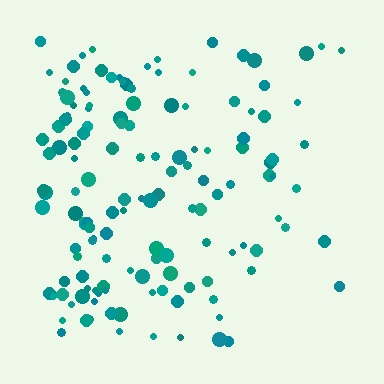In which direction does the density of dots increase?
From right to left, with the left side densest.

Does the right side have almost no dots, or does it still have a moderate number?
Still a moderate number, just noticeably fewer than the left.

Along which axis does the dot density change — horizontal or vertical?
Horizontal.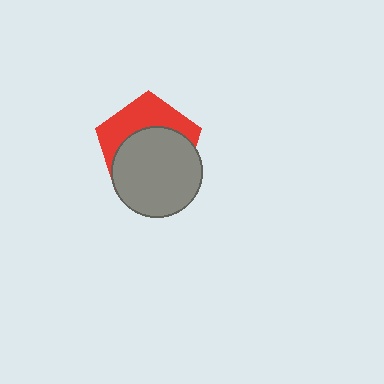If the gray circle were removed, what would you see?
You would see the complete red pentagon.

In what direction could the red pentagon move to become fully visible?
The red pentagon could move up. That would shift it out from behind the gray circle entirely.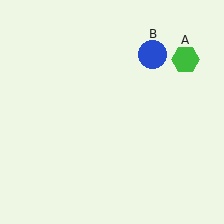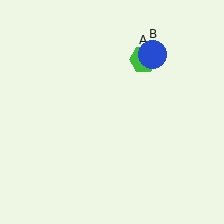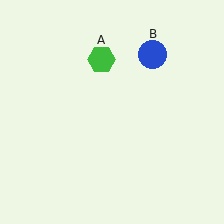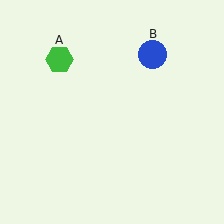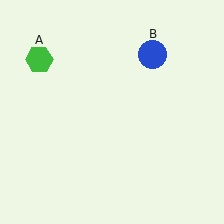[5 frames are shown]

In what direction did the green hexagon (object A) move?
The green hexagon (object A) moved left.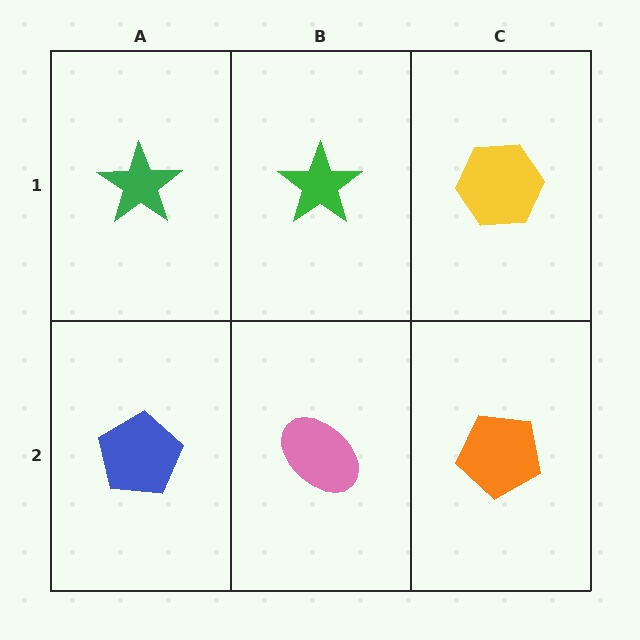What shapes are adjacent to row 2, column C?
A yellow hexagon (row 1, column C), a pink ellipse (row 2, column B).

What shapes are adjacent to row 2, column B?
A green star (row 1, column B), a blue pentagon (row 2, column A), an orange pentagon (row 2, column C).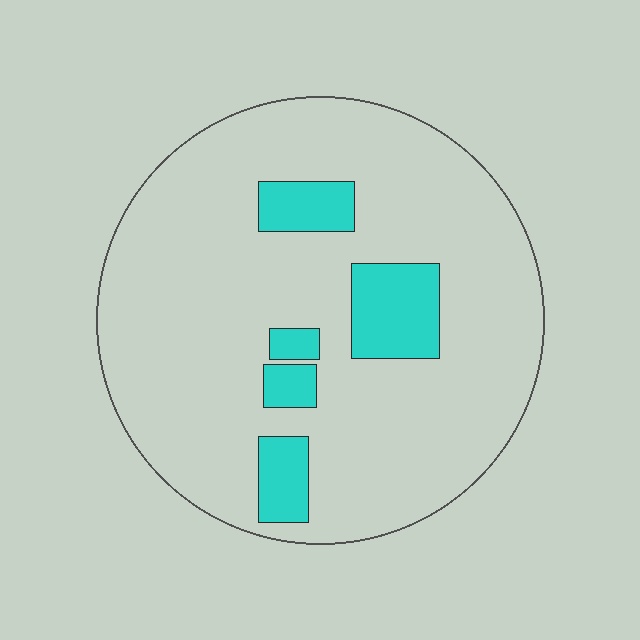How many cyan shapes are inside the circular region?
5.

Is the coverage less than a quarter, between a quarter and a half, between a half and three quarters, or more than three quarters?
Less than a quarter.